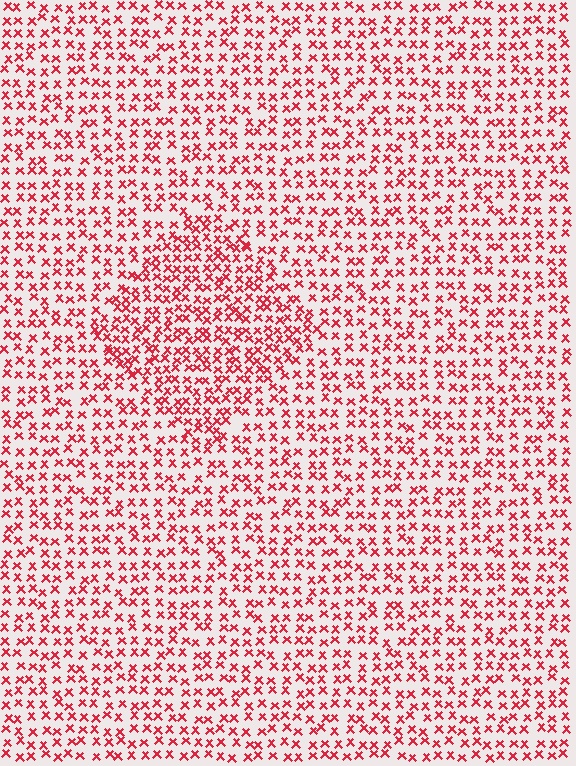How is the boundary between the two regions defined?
The boundary is defined by a change in element density (approximately 1.6x ratio). All elements are the same color, size, and shape.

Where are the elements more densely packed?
The elements are more densely packed inside the diamond boundary.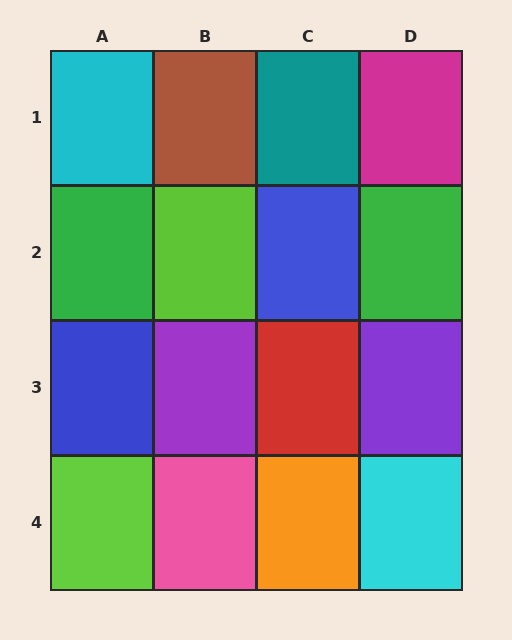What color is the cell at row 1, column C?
Teal.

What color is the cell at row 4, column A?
Lime.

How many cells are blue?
2 cells are blue.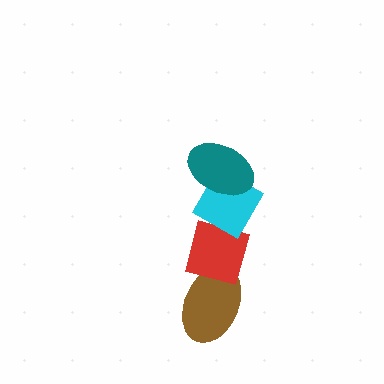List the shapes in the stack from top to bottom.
From top to bottom: the teal ellipse, the cyan diamond, the red square, the brown ellipse.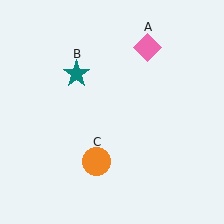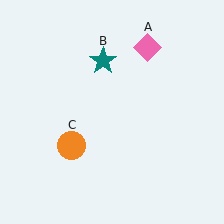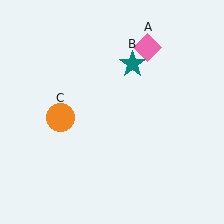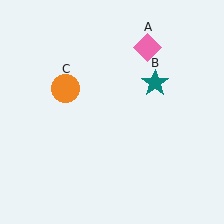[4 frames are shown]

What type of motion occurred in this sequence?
The teal star (object B), orange circle (object C) rotated clockwise around the center of the scene.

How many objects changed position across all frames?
2 objects changed position: teal star (object B), orange circle (object C).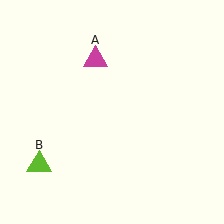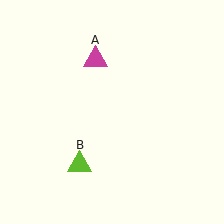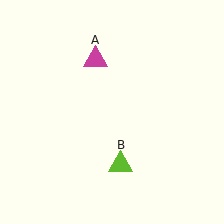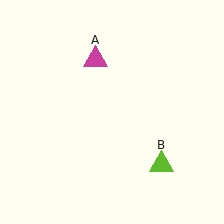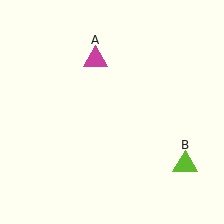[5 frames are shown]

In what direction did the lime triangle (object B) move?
The lime triangle (object B) moved right.